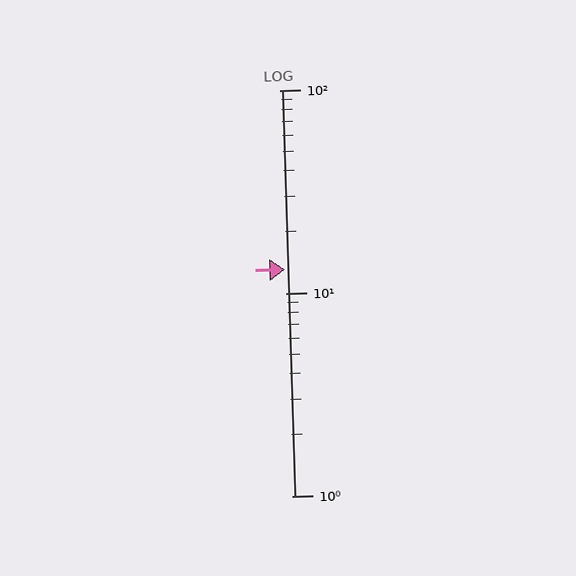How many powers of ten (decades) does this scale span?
The scale spans 2 decades, from 1 to 100.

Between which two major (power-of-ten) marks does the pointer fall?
The pointer is between 10 and 100.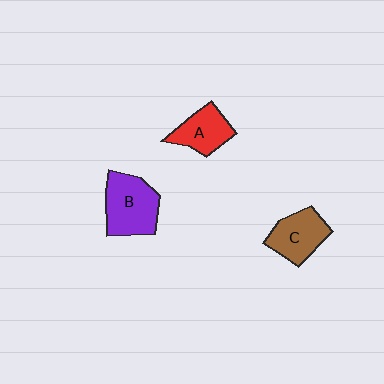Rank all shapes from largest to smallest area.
From largest to smallest: B (purple), C (brown), A (red).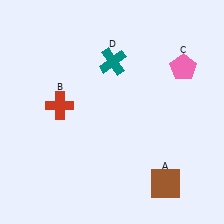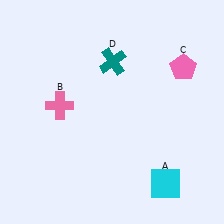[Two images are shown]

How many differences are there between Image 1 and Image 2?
There are 2 differences between the two images.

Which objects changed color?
A changed from brown to cyan. B changed from red to pink.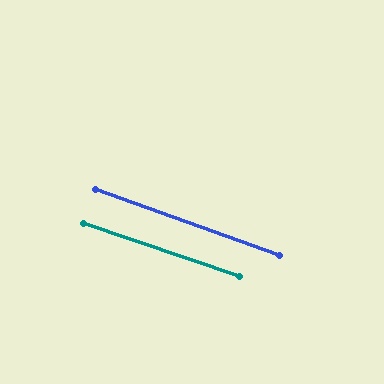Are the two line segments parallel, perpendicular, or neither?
Parallel — their directions differ by only 0.9°.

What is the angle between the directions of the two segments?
Approximately 1 degree.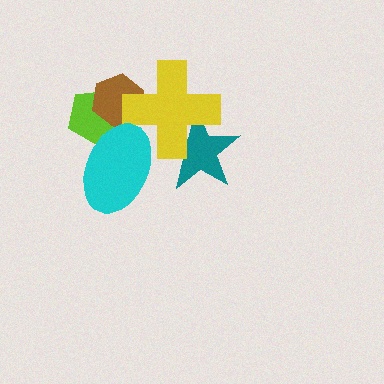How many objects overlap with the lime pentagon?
2 objects overlap with the lime pentagon.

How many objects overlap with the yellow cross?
3 objects overlap with the yellow cross.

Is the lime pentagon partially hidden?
Yes, it is partially covered by another shape.